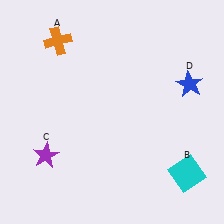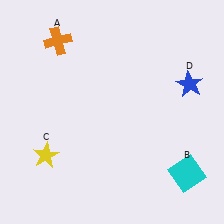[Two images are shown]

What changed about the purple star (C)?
In Image 1, C is purple. In Image 2, it changed to yellow.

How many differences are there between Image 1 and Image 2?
There is 1 difference between the two images.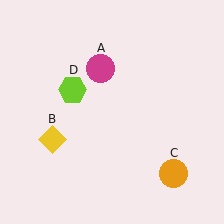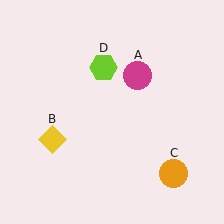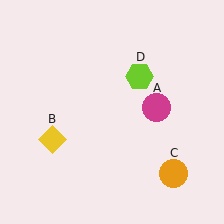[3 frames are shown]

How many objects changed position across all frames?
2 objects changed position: magenta circle (object A), lime hexagon (object D).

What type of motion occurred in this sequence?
The magenta circle (object A), lime hexagon (object D) rotated clockwise around the center of the scene.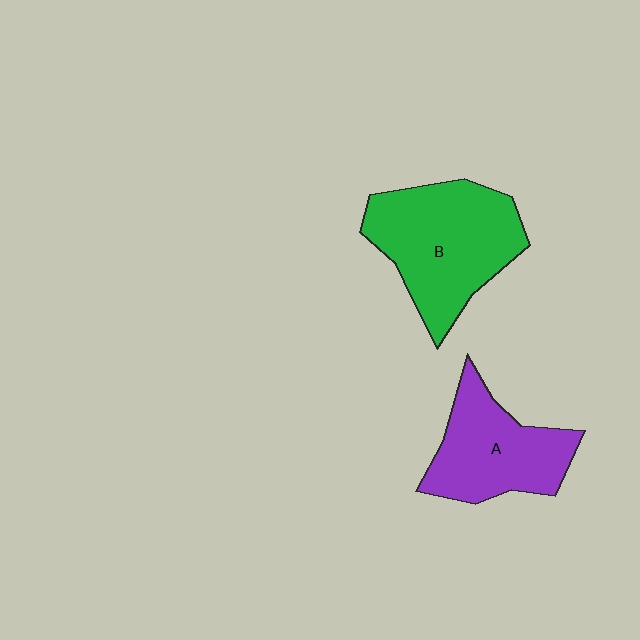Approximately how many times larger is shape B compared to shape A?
Approximately 1.3 times.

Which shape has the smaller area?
Shape A (purple).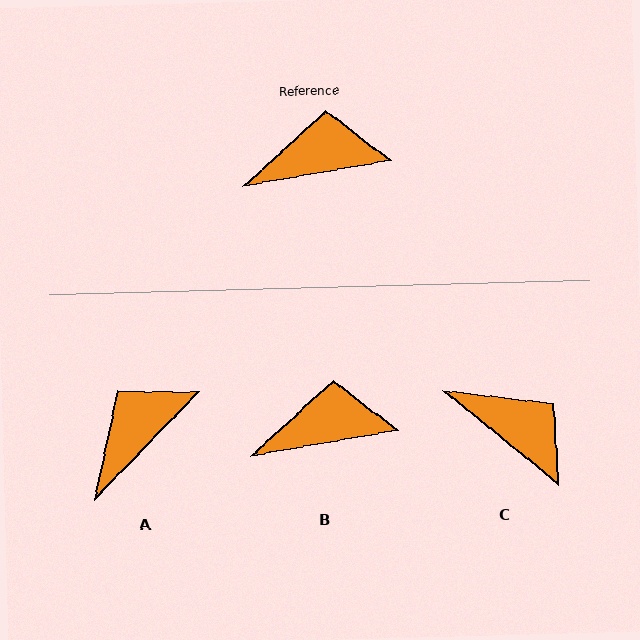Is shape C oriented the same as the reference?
No, it is off by about 49 degrees.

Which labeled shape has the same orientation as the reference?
B.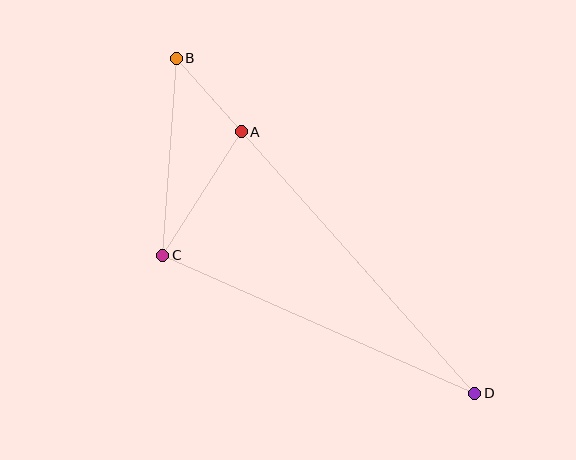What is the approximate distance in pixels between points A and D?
The distance between A and D is approximately 351 pixels.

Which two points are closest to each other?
Points A and B are closest to each other.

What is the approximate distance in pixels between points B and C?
The distance between B and C is approximately 197 pixels.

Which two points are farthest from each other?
Points B and D are farthest from each other.